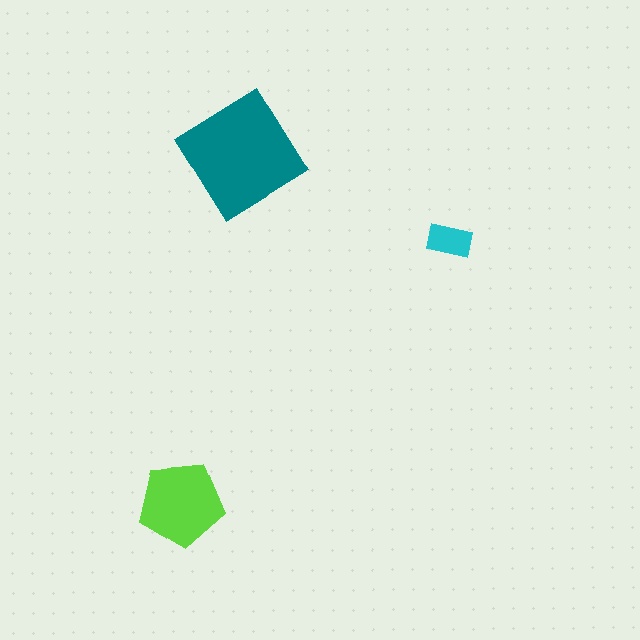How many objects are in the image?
There are 3 objects in the image.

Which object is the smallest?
The cyan rectangle.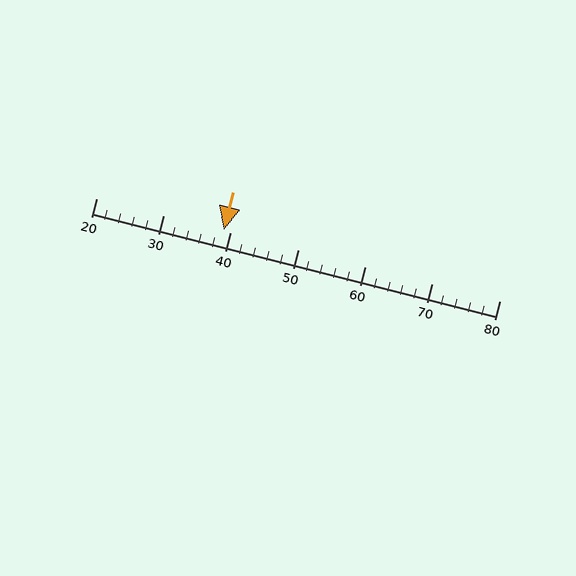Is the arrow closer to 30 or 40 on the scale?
The arrow is closer to 40.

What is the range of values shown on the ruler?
The ruler shows values from 20 to 80.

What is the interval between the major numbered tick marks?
The major tick marks are spaced 10 units apart.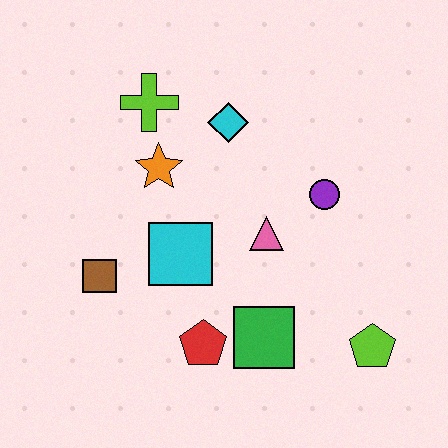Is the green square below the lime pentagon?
No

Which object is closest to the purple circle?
The pink triangle is closest to the purple circle.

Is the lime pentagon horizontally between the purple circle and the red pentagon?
No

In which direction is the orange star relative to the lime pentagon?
The orange star is to the left of the lime pentagon.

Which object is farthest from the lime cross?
The lime pentagon is farthest from the lime cross.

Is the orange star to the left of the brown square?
No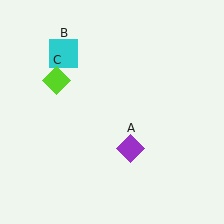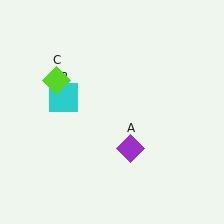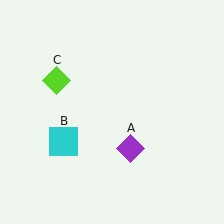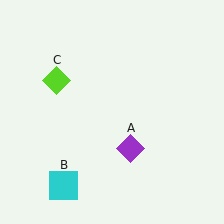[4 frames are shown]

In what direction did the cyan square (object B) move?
The cyan square (object B) moved down.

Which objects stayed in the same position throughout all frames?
Purple diamond (object A) and lime diamond (object C) remained stationary.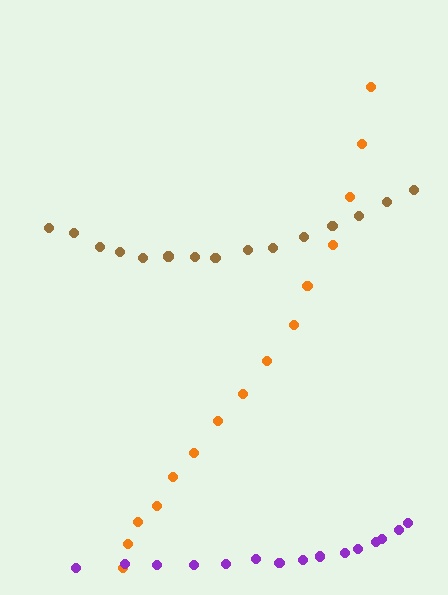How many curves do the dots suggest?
There are 3 distinct paths.